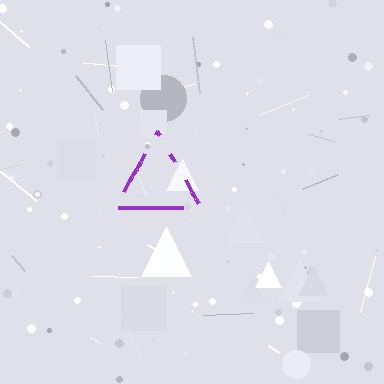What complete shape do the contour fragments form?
The contour fragments form a triangle.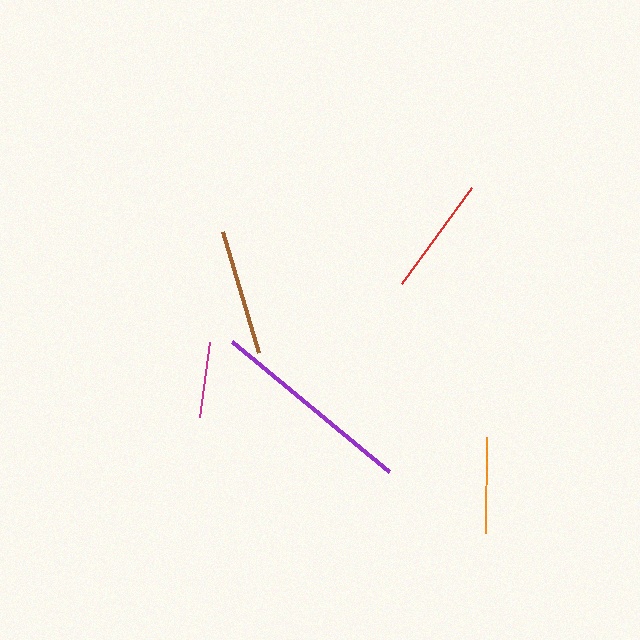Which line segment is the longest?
The purple line is the longest at approximately 204 pixels.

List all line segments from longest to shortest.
From longest to shortest: purple, brown, red, orange, magenta.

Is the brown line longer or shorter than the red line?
The brown line is longer than the red line.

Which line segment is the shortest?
The magenta line is the shortest at approximately 76 pixels.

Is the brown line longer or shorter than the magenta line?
The brown line is longer than the magenta line.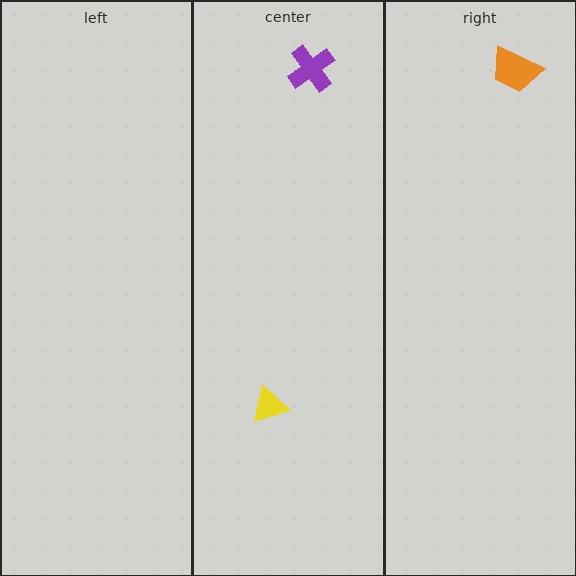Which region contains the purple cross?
The center region.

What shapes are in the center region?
The yellow triangle, the purple cross.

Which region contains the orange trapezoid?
The right region.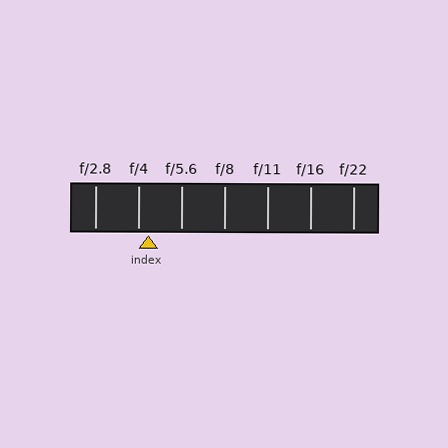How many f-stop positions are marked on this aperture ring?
There are 7 f-stop positions marked.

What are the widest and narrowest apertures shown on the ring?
The widest aperture shown is f/2.8 and the narrowest is f/22.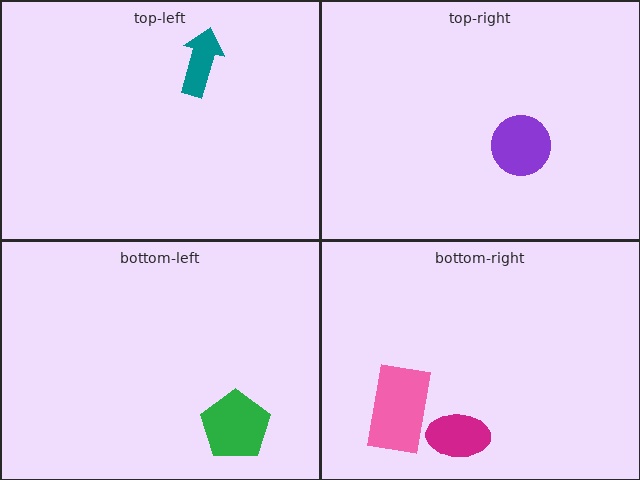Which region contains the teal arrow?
The top-left region.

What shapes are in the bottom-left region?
The green pentagon.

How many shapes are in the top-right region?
1.